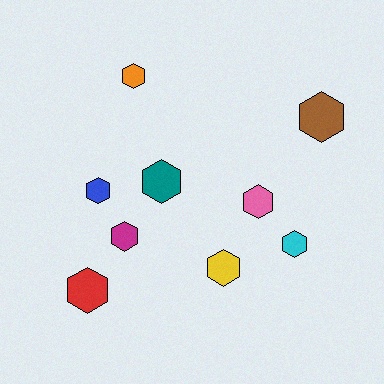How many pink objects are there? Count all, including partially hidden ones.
There is 1 pink object.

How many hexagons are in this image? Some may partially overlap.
There are 9 hexagons.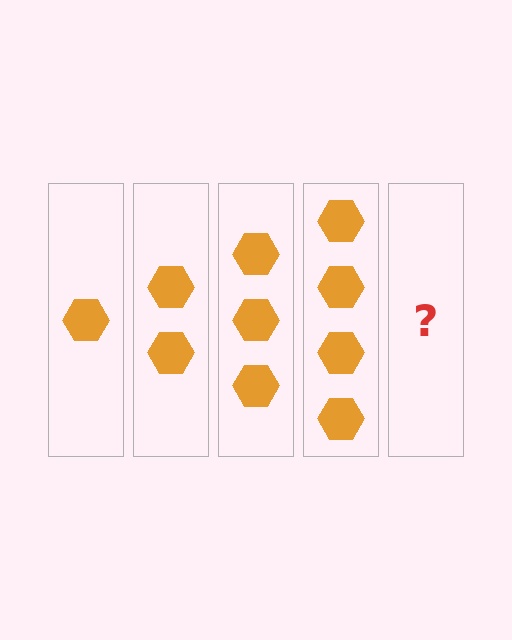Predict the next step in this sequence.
The next step is 5 hexagons.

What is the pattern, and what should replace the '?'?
The pattern is that each step adds one more hexagon. The '?' should be 5 hexagons.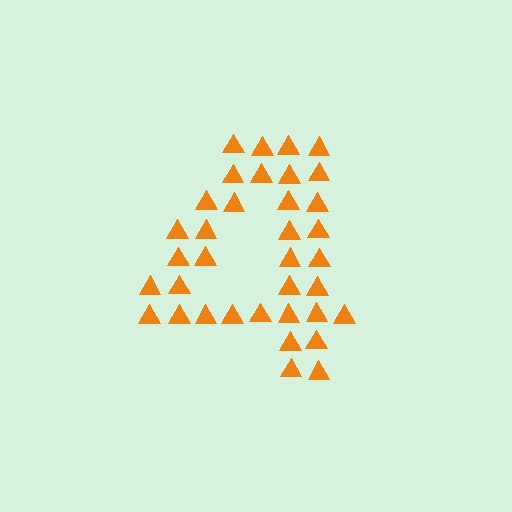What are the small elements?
The small elements are triangles.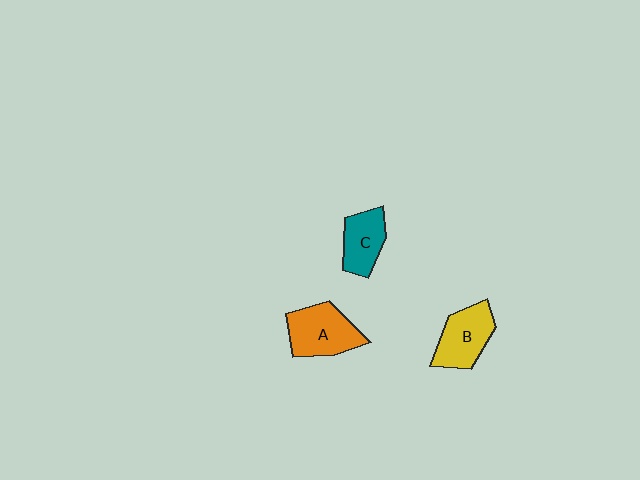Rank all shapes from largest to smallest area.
From largest to smallest: A (orange), B (yellow), C (teal).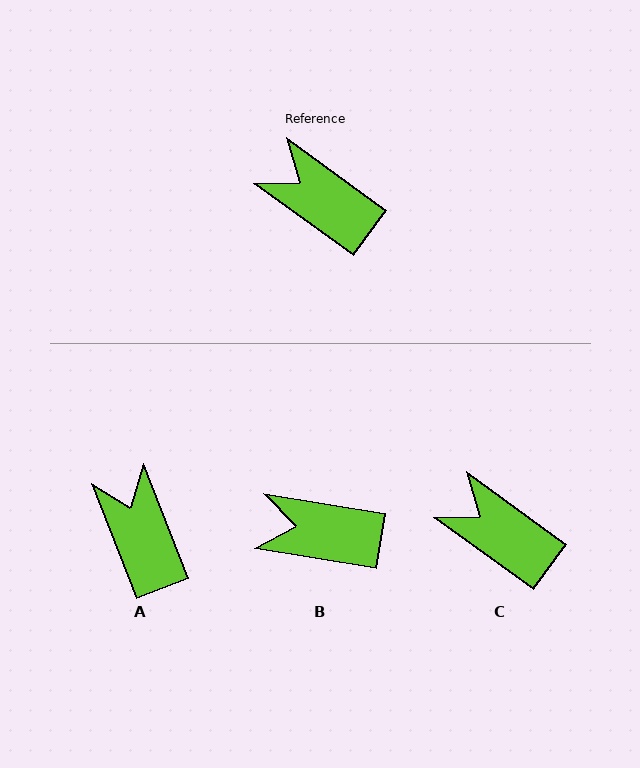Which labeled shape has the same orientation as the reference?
C.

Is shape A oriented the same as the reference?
No, it is off by about 33 degrees.